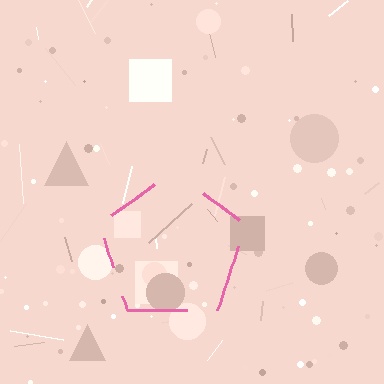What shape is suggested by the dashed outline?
The dashed outline suggests a pentagon.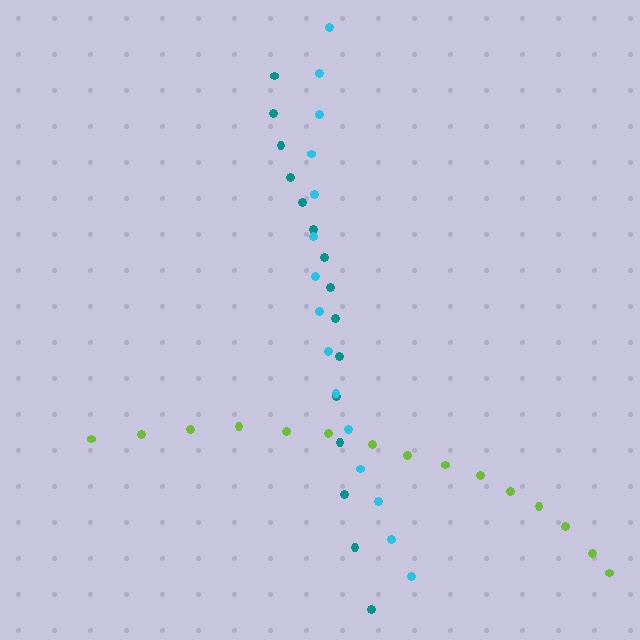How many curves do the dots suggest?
There are 3 distinct paths.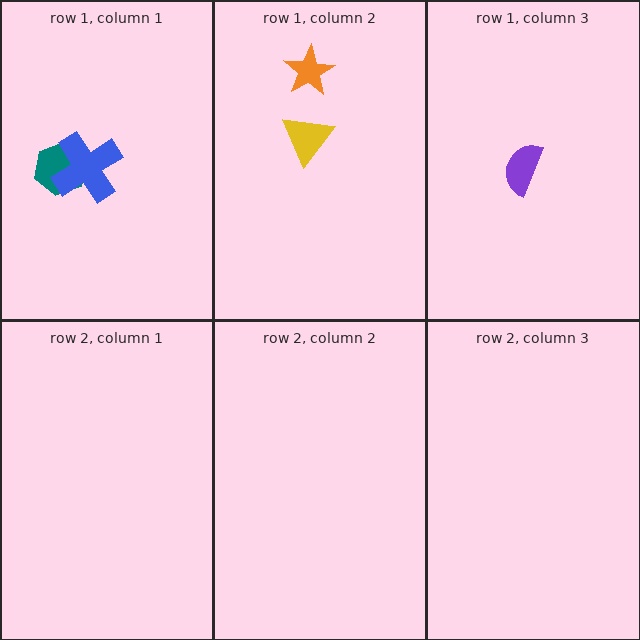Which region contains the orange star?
The row 1, column 2 region.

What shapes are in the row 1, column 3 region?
The purple semicircle.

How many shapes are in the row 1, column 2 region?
2.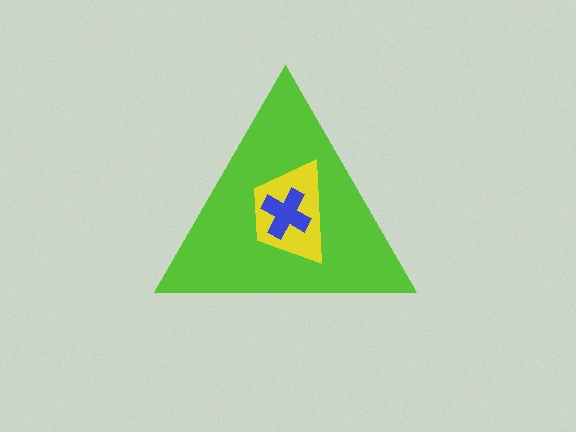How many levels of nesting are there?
3.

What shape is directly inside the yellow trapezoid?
The blue cross.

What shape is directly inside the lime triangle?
The yellow trapezoid.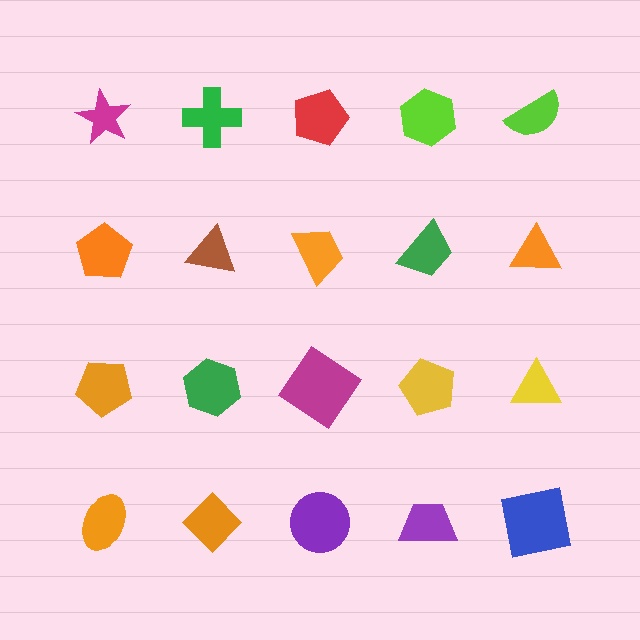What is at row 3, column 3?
A magenta diamond.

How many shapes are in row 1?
5 shapes.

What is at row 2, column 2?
A brown triangle.